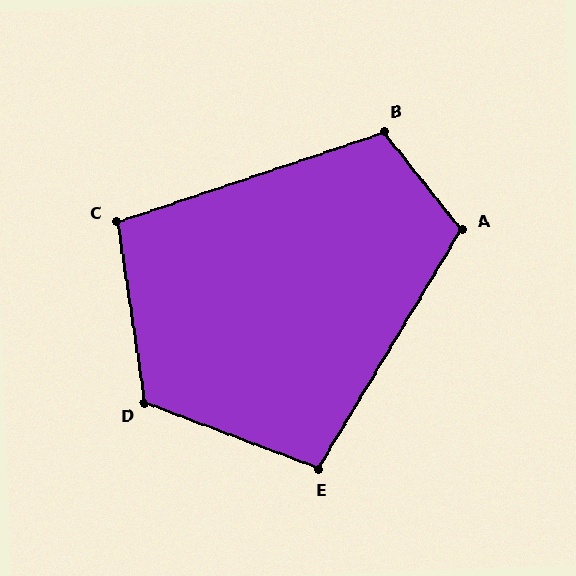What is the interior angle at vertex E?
Approximately 100 degrees (obtuse).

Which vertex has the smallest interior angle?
C, at approximately 100 degrees.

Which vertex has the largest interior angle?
D, at approximately 120 degrees.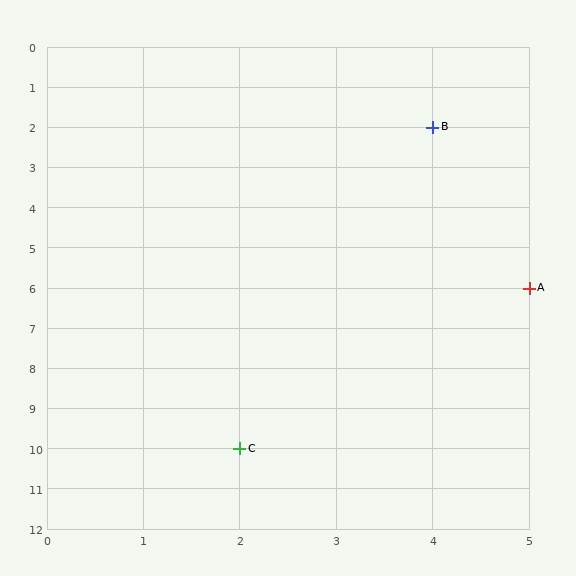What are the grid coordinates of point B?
Point B is at grid coordinates (4, 2).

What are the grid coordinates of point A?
Point A is at grid coordinates (5, 6).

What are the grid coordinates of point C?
Point C is at grid coordinates (2, 10).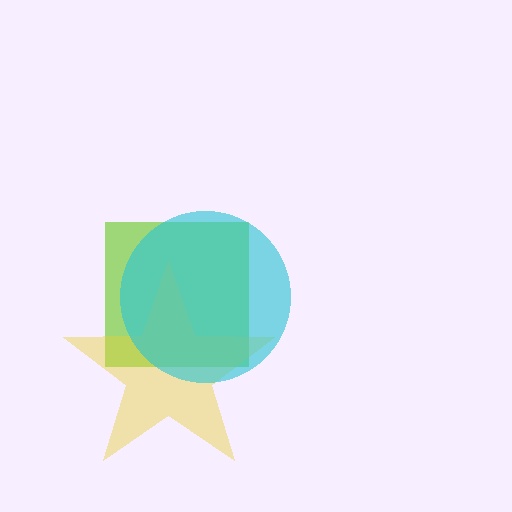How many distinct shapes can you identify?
There are 3 distinct shapes: a lime square, a yellow star, a cyan circle.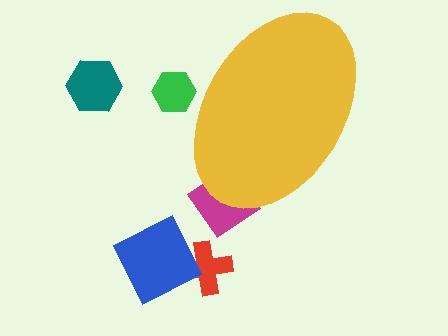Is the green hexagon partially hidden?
Yes, the green hexagon is partially hidden behind the yellow ellipse.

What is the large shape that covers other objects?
A yellow ellipse.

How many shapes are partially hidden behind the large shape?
2 shapes are partially hidden.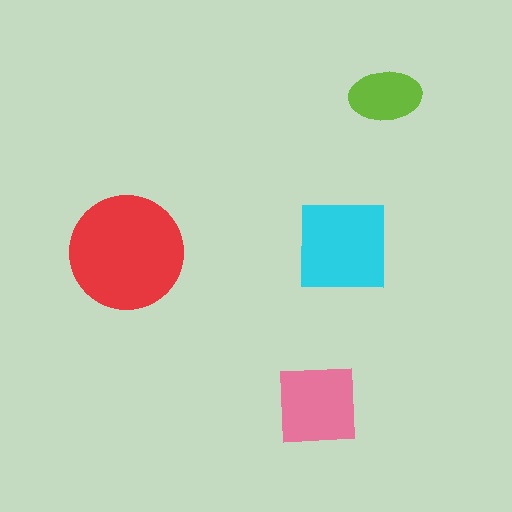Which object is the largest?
The red circle.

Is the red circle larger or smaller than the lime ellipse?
Larger.